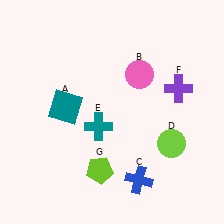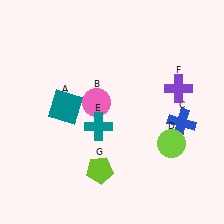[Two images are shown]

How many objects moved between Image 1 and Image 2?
2 objects moved between the two images.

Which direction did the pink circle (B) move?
The pink circle (B) moved left.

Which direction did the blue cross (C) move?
The blue cross (C) moved up.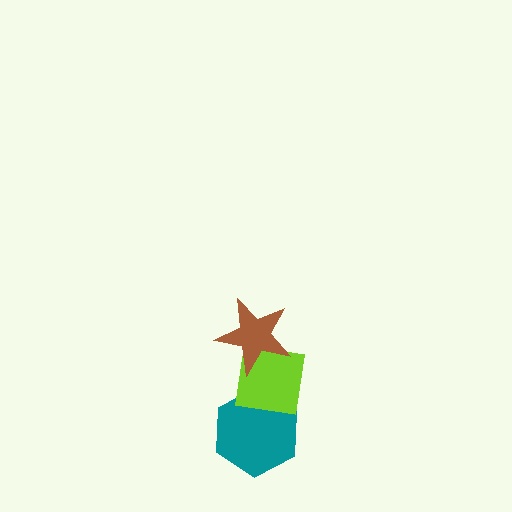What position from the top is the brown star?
The brown star is 1st from the top.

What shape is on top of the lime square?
The brown star is on top of the lime square.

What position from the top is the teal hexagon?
The teal hexagon is 3rd from the top.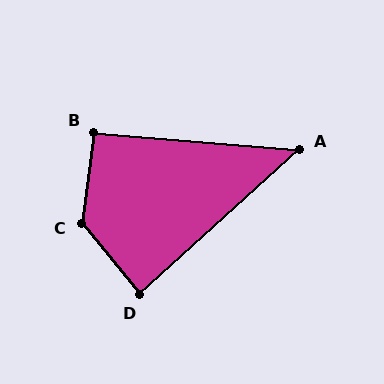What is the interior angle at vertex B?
Approximately 93 degrees (approximately right).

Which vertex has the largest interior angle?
C, at approximately 133 degrees.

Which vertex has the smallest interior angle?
A, at approximately 47 degrees.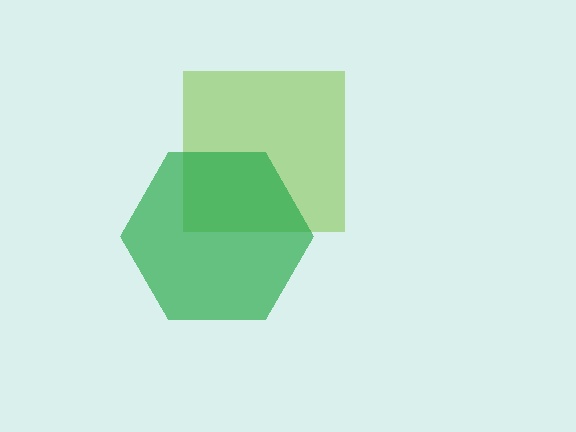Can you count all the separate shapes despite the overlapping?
Yes, there are 2 separate shapes.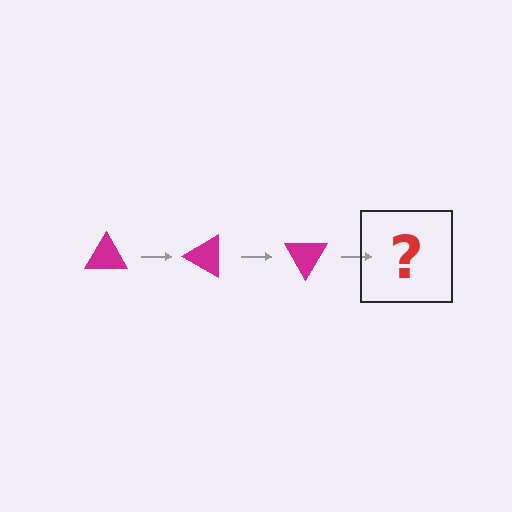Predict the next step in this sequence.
The next step is a magenta triangle rotated 90 degrees.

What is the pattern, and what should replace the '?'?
The pattern is that the triangle rotates 30 degrees each step. The '?' should be a magenta triangle rotated 90 degrees.